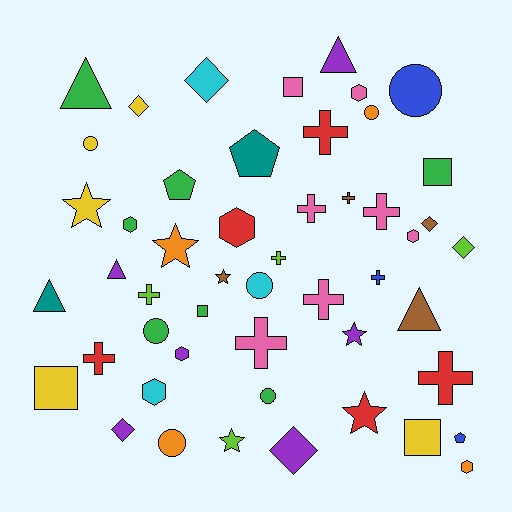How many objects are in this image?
There are 50 objects.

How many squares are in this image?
There are 5 squares.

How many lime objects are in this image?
There are 4 lime objects.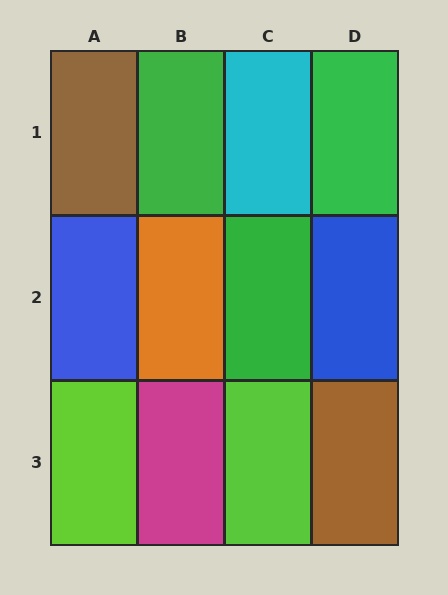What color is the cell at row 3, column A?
Lime.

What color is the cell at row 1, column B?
Green.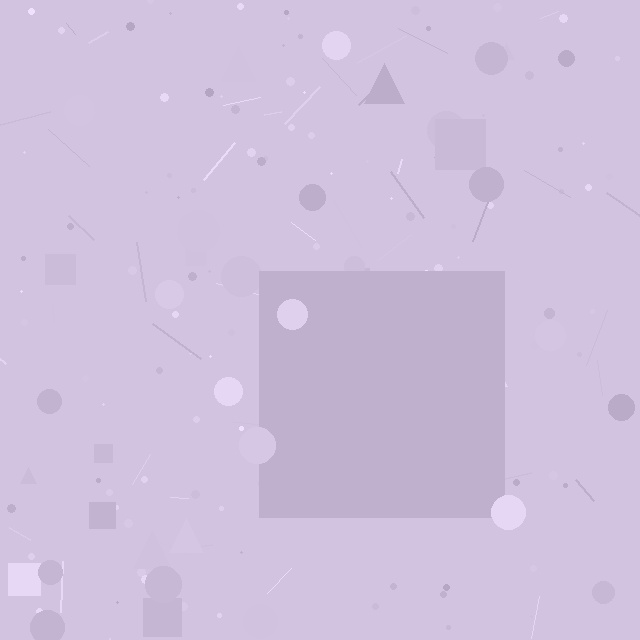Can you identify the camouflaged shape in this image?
The camouflaged shape is a square.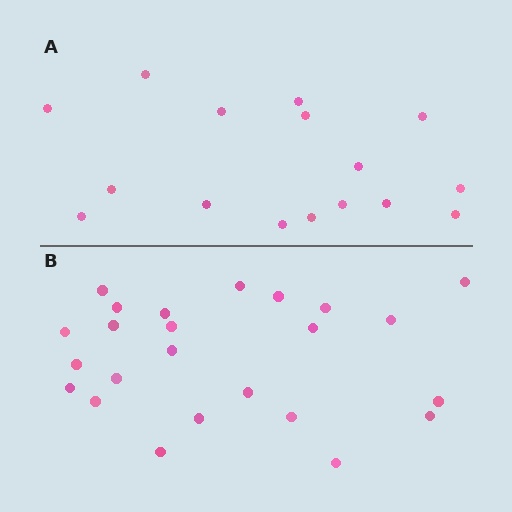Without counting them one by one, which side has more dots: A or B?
Region B (the bottom region) has more dots.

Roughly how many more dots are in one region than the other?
Region B has roughly 8 or so more dots than region A.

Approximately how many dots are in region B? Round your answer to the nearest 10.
About 20 dots. (The exact count is 24, which rounds to 20.)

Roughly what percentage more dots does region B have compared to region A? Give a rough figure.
About 50% more.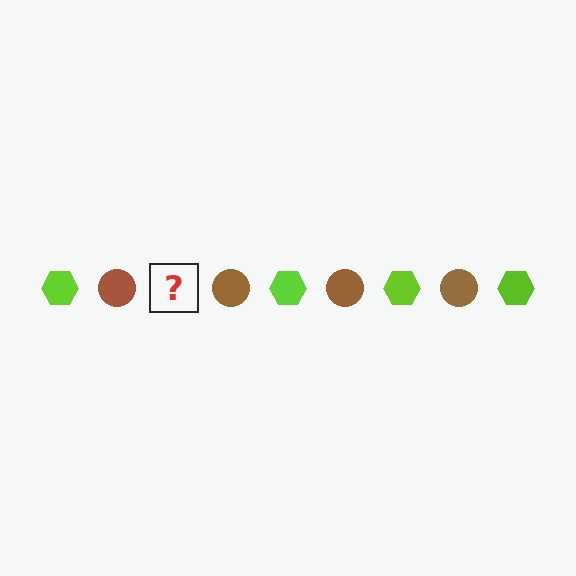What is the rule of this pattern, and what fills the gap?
The rule is that the pattern alternates between lime hexagon and brown circle. The gap should be filled with a lime hexagon.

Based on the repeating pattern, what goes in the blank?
The blank should be a lime hexagon.